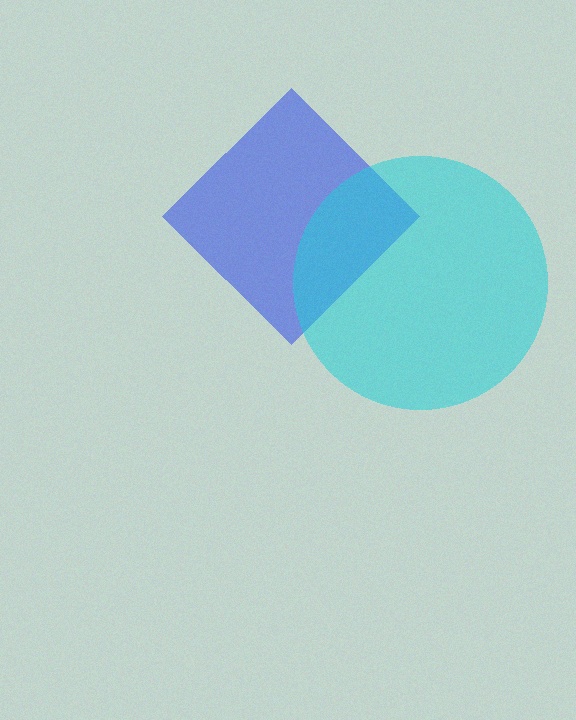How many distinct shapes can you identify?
There are 2 distinct shapes: a blue diamond, a cyan circle.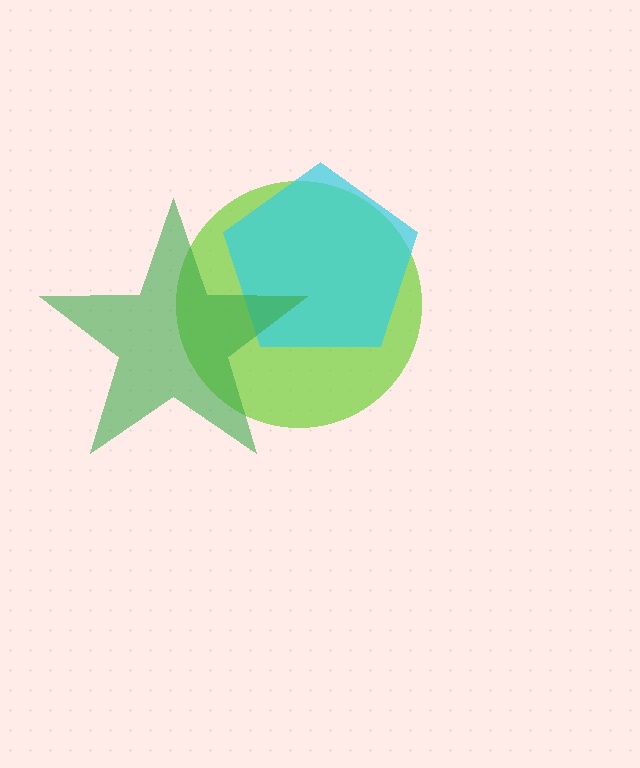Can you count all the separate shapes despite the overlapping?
Yes, there are 3 separate shapes.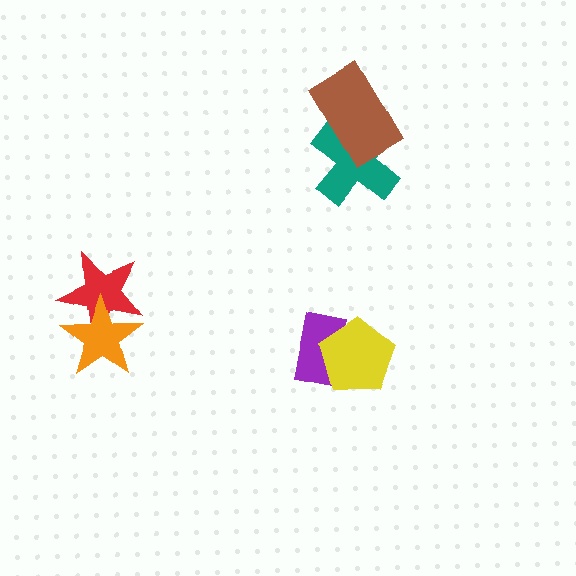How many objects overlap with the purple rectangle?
1 object overlaps with the purple rectangle.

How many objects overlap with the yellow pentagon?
1 object overlaps with the yellow pentagon.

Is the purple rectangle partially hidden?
Yes, it is partially covered by another shape.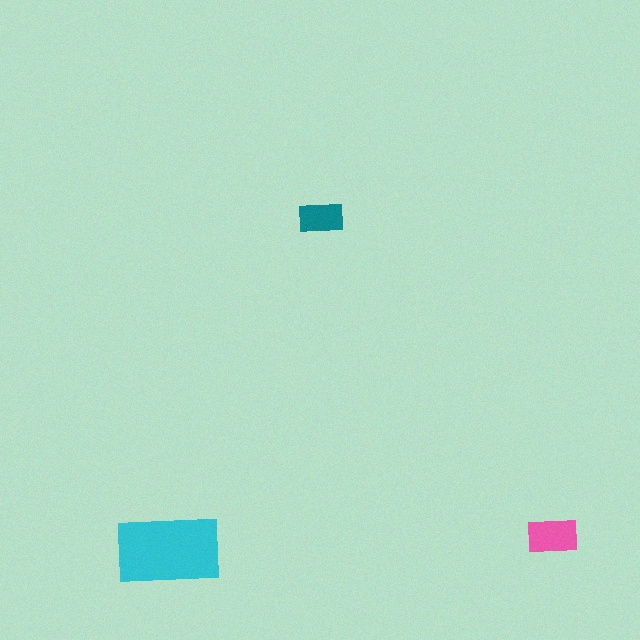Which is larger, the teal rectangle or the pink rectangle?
The pink one.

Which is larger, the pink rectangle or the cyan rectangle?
The cyan one.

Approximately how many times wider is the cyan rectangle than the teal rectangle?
About 2.5 times wider.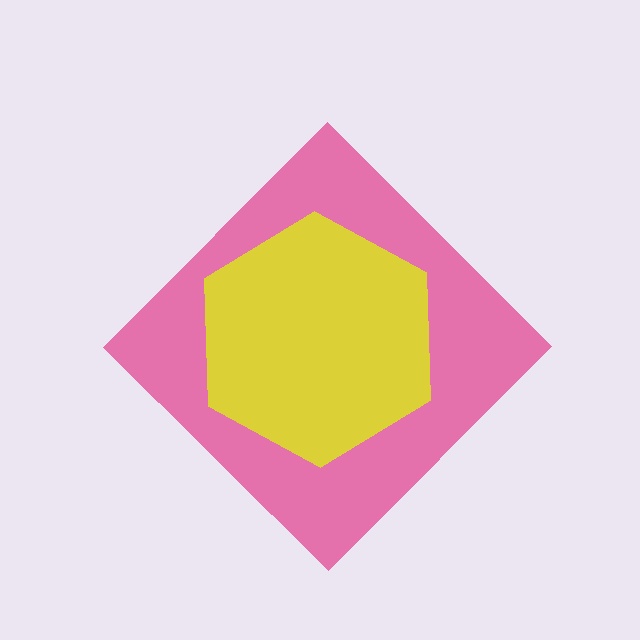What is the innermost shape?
The yellow hexagon.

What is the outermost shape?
The pink diamond.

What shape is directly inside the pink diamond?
The yellow hexagon.